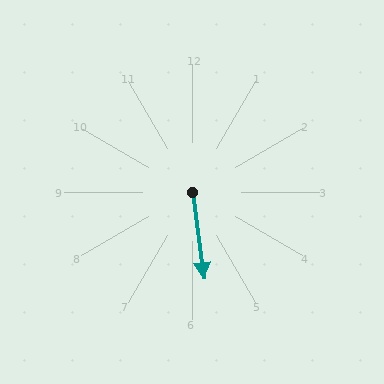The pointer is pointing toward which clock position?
Roughly 6 o'clock.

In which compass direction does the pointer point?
South.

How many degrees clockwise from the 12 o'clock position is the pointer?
Approximately 172 degrees.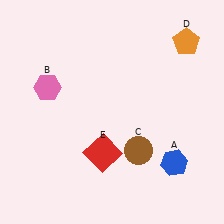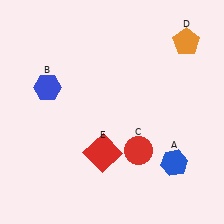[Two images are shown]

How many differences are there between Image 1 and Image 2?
There are 2 differences between the two images.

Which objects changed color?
B changed from pink to blue. C changed from brown to red.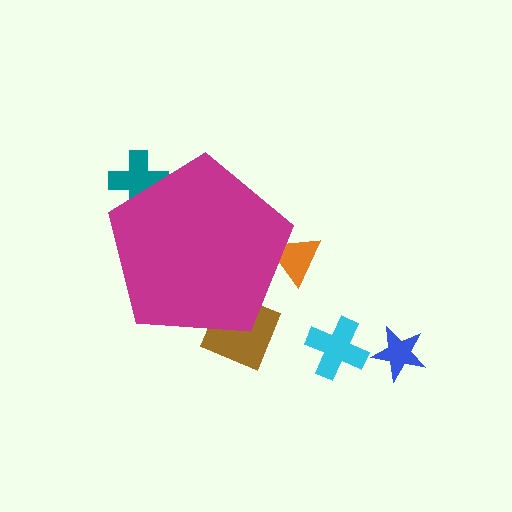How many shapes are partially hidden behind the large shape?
3 shapes are partially hidden.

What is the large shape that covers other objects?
A magenta pentagon.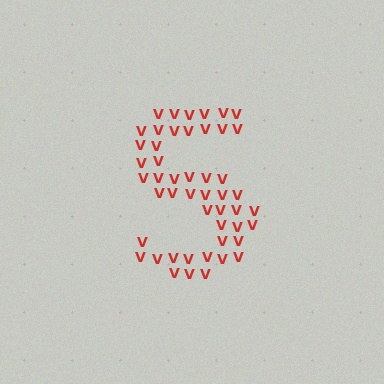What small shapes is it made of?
It is made of small letter V's.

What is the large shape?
The large shape is the letter S.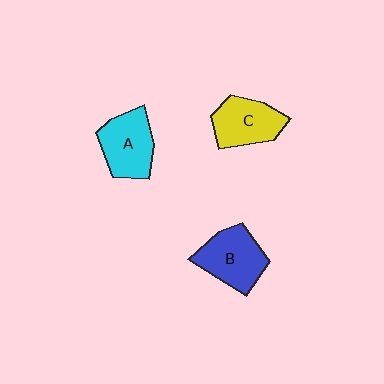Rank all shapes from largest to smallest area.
From largest to smallest: B (blue), A (cyan), C (yellow).